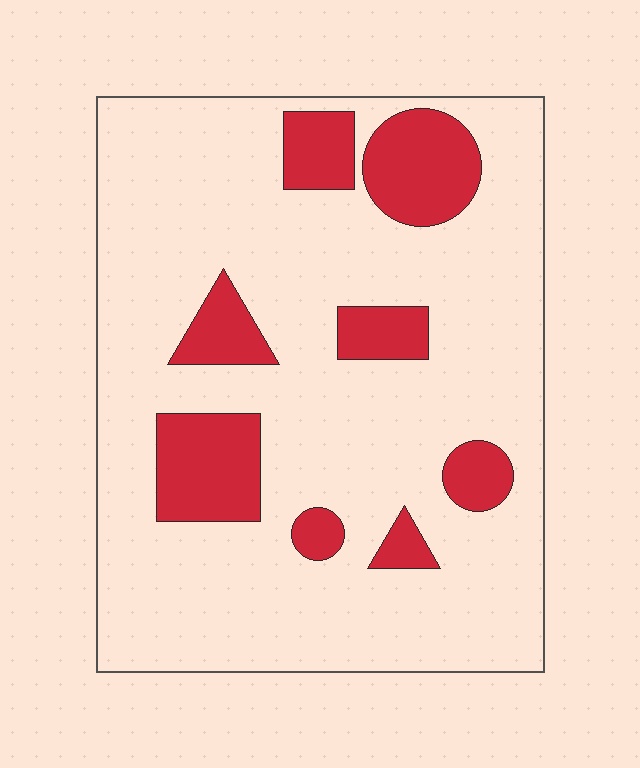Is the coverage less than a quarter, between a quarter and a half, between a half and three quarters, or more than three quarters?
Less than a quarter.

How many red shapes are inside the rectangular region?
8.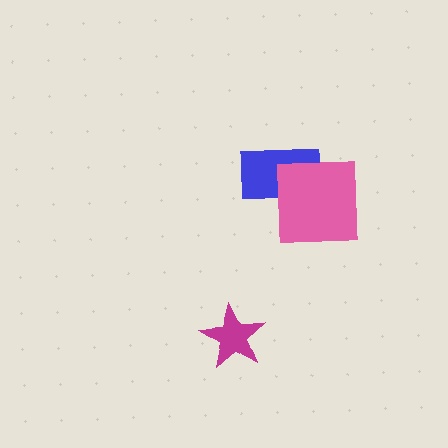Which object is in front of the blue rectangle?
The pink square is in front of the blue rectangle.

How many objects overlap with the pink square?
1 object overlaps with the pink square.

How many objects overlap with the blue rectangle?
1 object overlaps with the blue rectangle.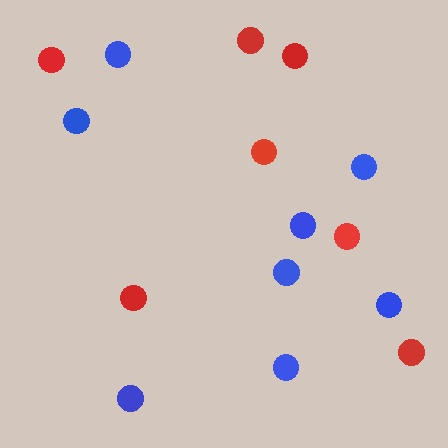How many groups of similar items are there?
There are 2 groups: one group of blue circles (8) and one group of red circles (7).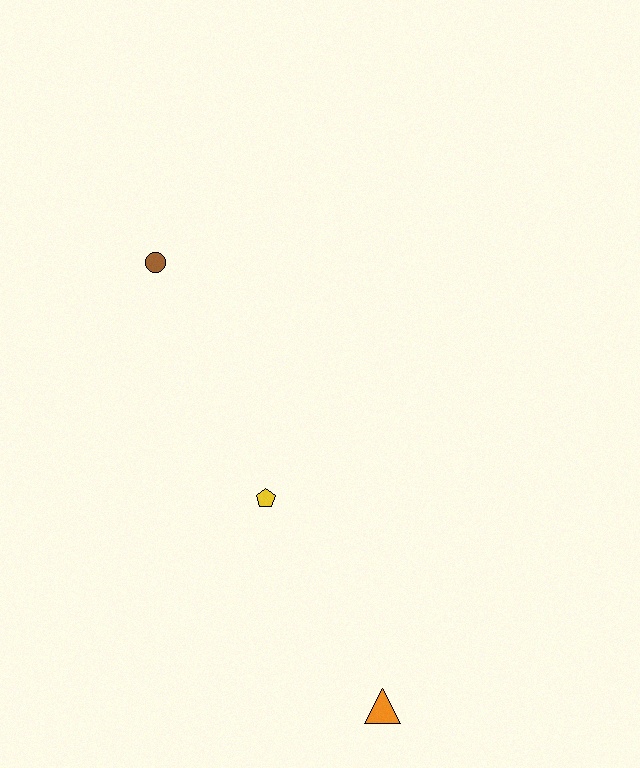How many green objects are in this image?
There are no green objects.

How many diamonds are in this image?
There are no diamonds.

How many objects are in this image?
There are 3 objects.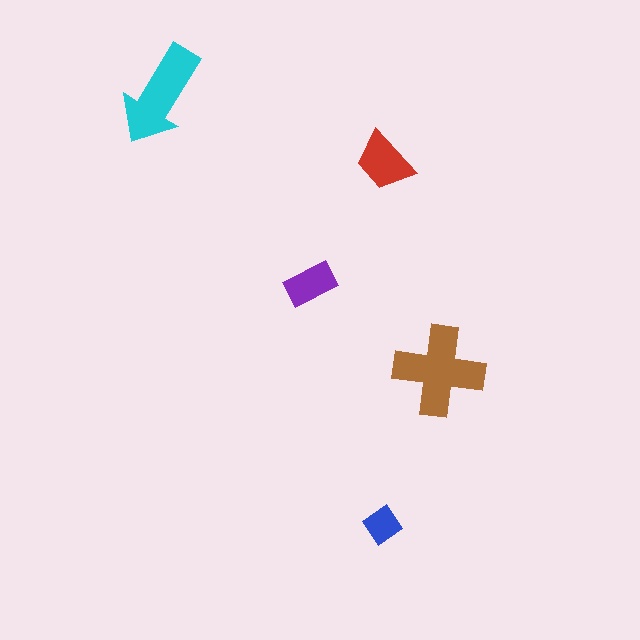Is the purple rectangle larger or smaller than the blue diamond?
Larger.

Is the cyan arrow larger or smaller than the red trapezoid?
Larger.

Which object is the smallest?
The blue diamond.